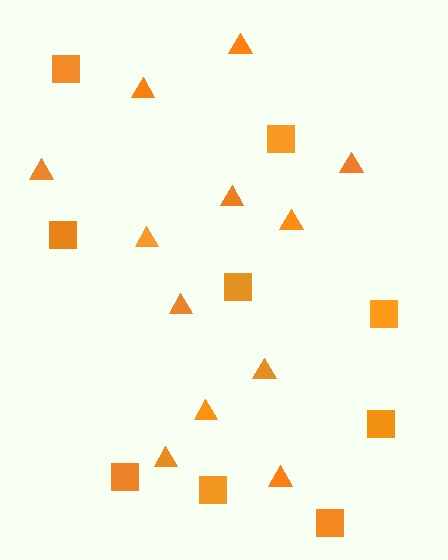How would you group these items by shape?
There are 2 groups: one group of squares (9) and one group of triangles (12).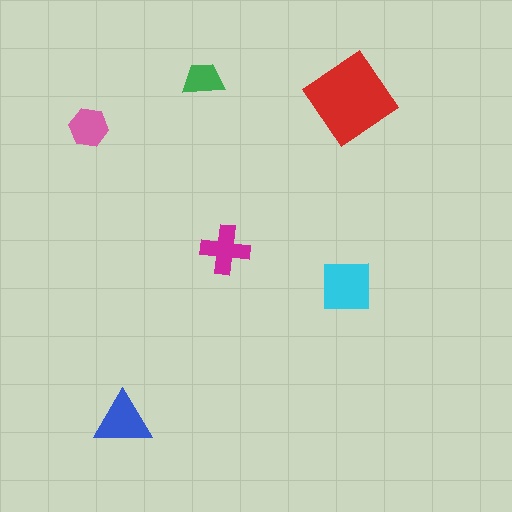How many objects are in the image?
There are 6 objects in the image.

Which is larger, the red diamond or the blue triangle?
The red diamond.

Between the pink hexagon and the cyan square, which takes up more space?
The cyan square.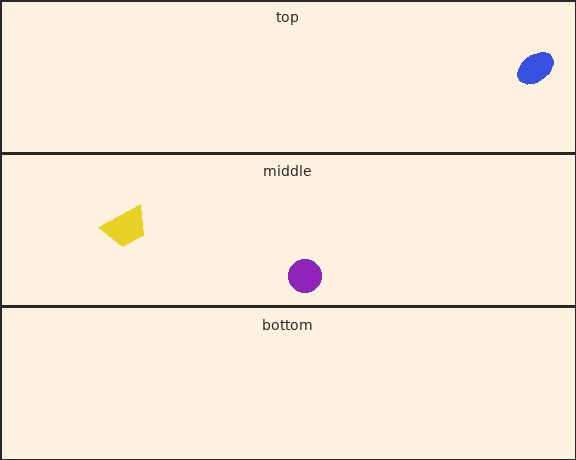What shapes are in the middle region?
The purple circle, the yellow trapezoid.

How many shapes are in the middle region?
2.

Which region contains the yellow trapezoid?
The middle region.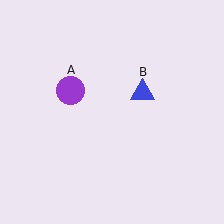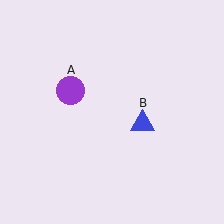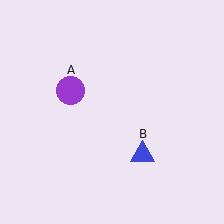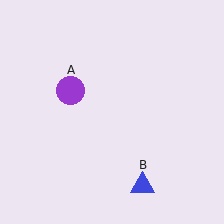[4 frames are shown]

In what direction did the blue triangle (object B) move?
The blue triangle (object B) moved down.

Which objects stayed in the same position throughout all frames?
Purple circle (object A) remained stationary.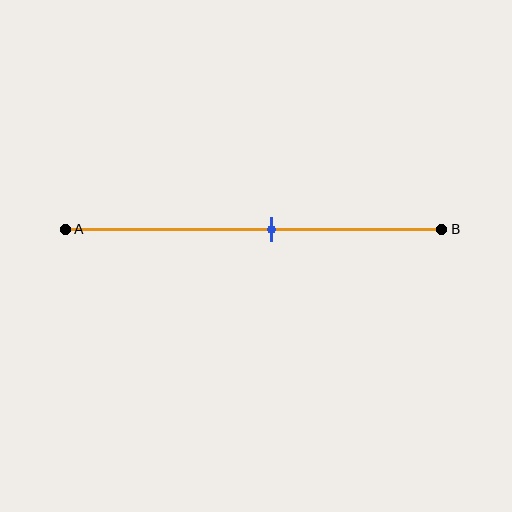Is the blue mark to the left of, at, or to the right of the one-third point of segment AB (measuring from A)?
The blue mark is to the right of the one-third point of segment AB.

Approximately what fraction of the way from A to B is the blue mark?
The blue mark is approximately 55% of the way from A to B.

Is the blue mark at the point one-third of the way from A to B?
No, the mark is at about 55% from A, not at the 33% one-third point.